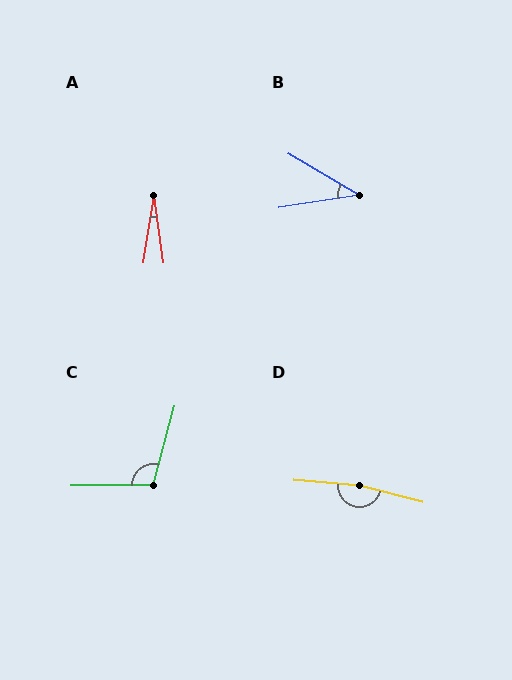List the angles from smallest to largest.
A (16°), B (40°), C (105°), D (170°).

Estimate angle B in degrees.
Approximately 40 degrees.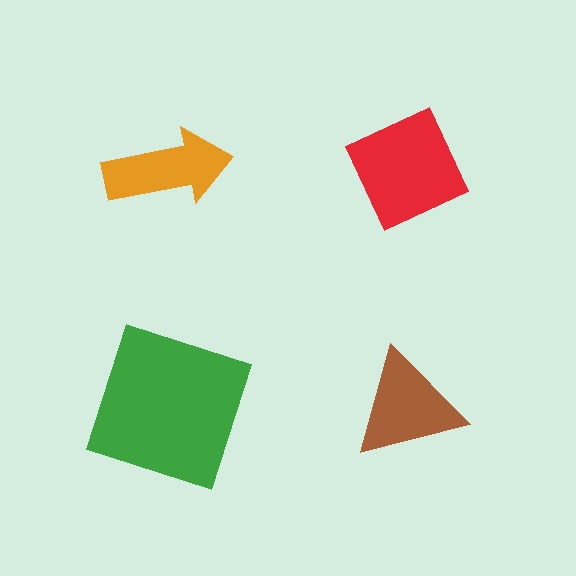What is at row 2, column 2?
A brown triangle.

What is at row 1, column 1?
An orange arrow.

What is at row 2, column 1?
A green square.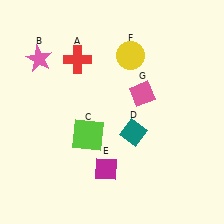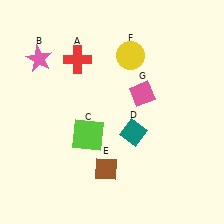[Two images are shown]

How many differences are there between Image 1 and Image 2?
There is 1 difference between the two images.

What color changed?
The diamond (E) changed from magenta in Image 1 to brown in Image 2.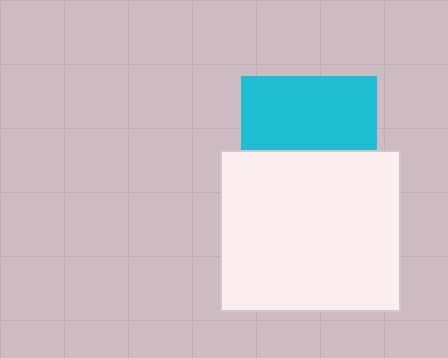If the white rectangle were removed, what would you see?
You would see the complete cyan square.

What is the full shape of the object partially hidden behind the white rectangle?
The partially hidden object is a cyan square.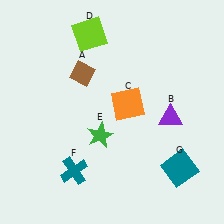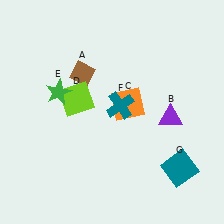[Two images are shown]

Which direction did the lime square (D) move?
The lime square (D) moved down.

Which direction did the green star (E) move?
The green star (E) moved up.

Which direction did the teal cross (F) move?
The teal cross (F) moved up.